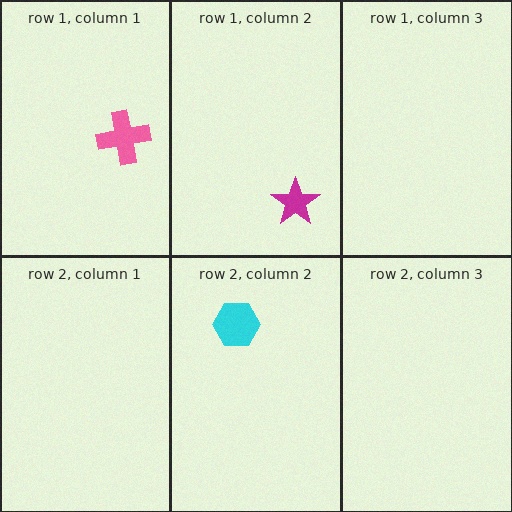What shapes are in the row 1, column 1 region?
The pink cross.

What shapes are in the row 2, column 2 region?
The cyan hexagon.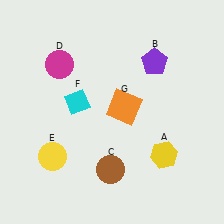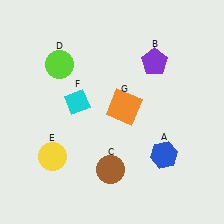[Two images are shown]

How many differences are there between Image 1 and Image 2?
There are 2 differences between the two images.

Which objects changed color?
A changed from yellow to blue. D changed from magenta to lime.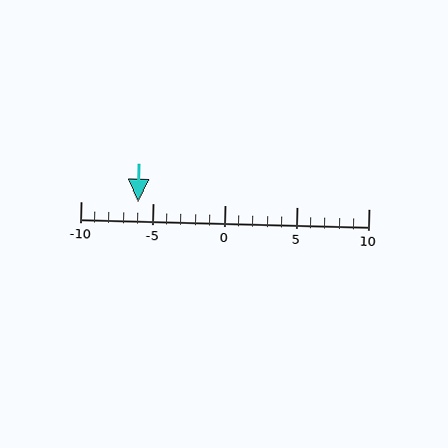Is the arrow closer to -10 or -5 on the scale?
The arrow is closer to -5.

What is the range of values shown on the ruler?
The ruler shows values from -10 to 10.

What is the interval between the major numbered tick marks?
The major tick marks are spaced 5 units apart.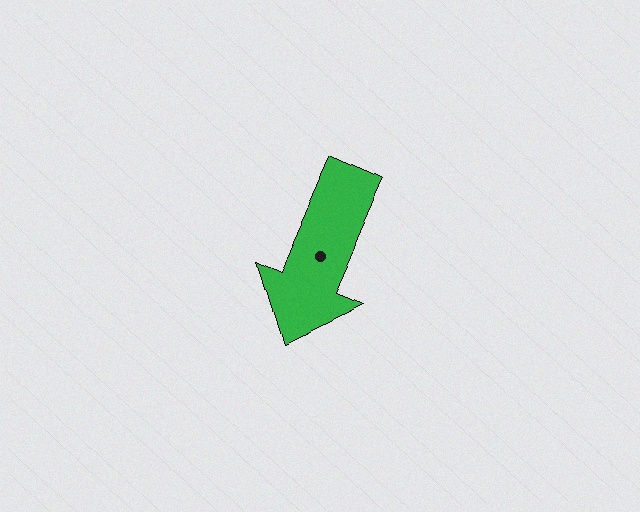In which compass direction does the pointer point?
Southwest.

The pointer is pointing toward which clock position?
Roughly 7 o'clock.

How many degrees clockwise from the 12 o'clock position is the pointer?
Approximately 204 degrees.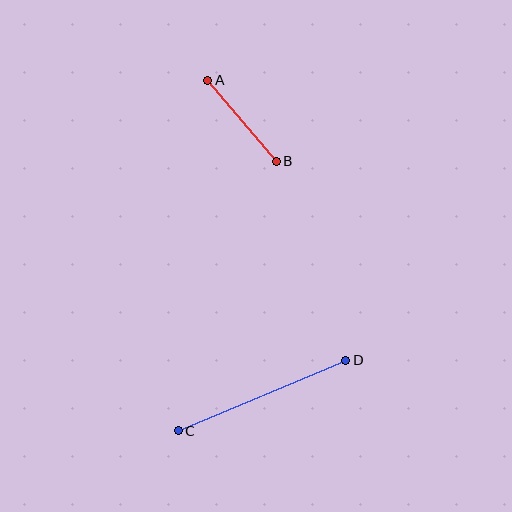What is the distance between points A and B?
The distance is approximately 106 pixels.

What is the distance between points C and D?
The distance is approximately 182 pixels.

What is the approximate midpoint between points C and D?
The midpoint is at approximately (262, 395) pixels.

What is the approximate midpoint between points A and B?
The midpoint is at approximately (242, 121) pixels.